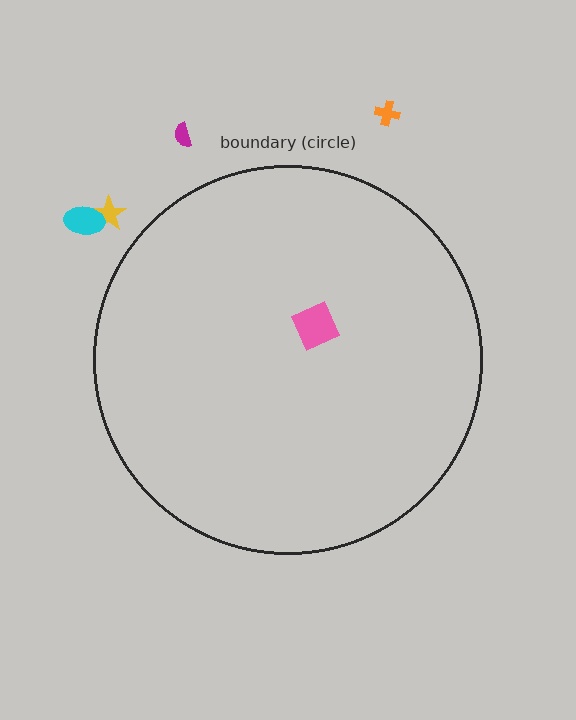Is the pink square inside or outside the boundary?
Inside.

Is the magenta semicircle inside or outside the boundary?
Outside.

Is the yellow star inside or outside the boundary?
Outside.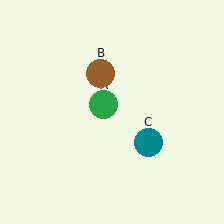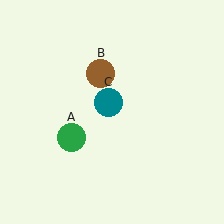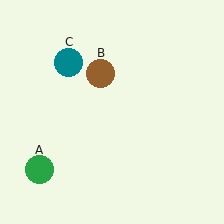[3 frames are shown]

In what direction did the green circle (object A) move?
The green circle (object A) moved down and to the left.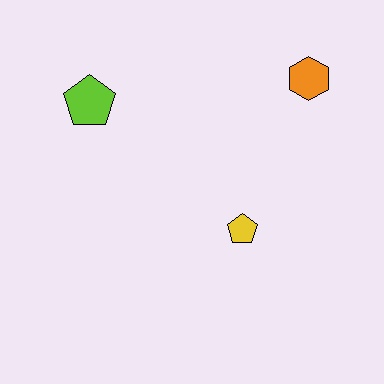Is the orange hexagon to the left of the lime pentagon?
No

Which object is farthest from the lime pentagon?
The orange hexagon is farthest from the lime pentagon.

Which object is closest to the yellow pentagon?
The orange hexagon is closest to the yellow pentagon.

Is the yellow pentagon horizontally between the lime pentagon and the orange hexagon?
Yes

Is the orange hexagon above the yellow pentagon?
Yes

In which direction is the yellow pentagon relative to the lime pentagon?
The yellow pentagon is to the right of the lime pentagon.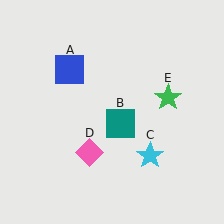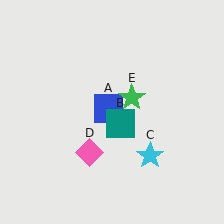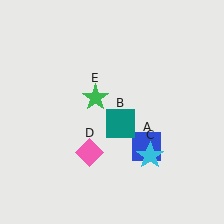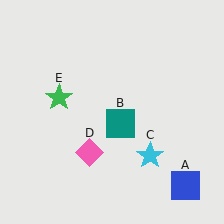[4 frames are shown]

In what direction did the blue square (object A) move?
The blue square (object A) moved down and to the right.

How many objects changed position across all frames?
2 objects changed position: blue square (object A), green star (object E).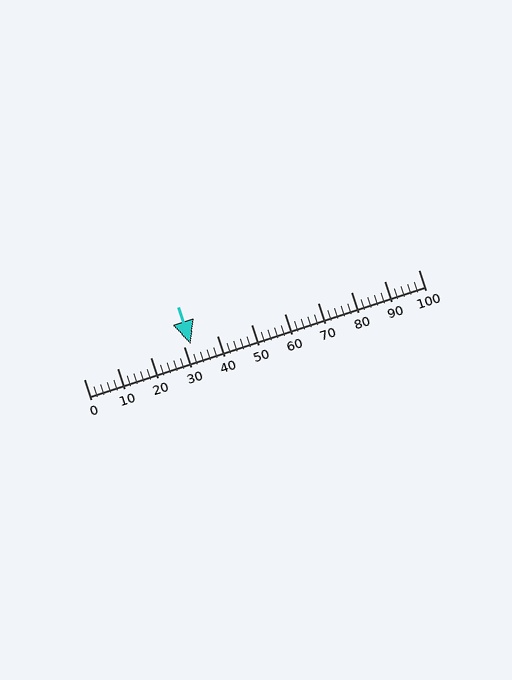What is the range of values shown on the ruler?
The ruler shows values from 0 to 100.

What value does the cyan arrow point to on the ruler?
The cyan arrow points to approximately 32.